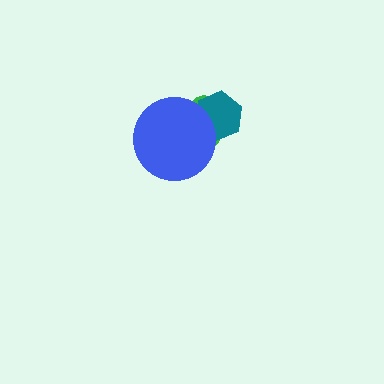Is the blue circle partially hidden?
No, no other shape covers it.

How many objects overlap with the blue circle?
2 objects overlap with the blue circle.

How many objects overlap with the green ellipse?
2 objects overlap with the green ellipse.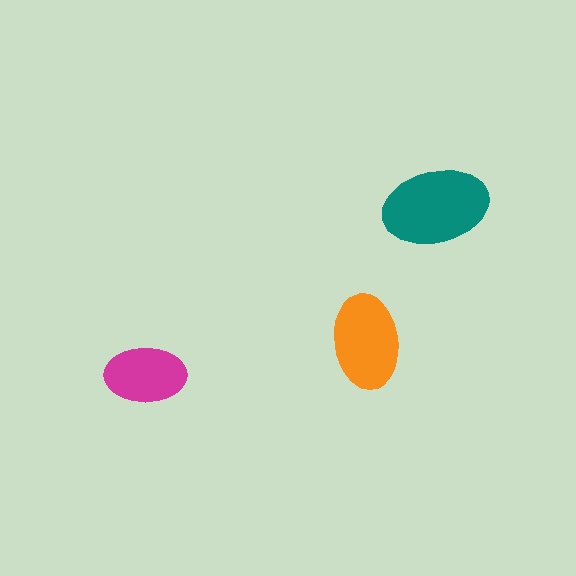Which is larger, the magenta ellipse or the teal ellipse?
The teal one.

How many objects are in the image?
There are 3 objects in the image.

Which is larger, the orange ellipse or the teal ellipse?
The teal one.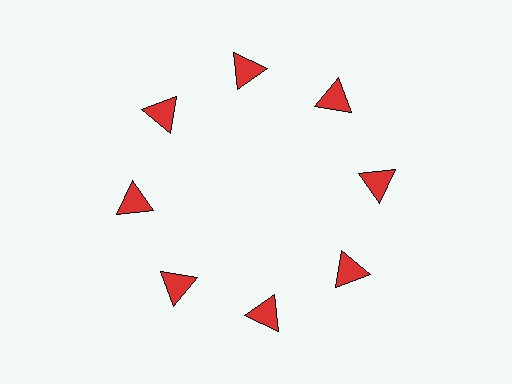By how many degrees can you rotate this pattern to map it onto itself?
The pattern maps onto itself every 45 degrees of rotation.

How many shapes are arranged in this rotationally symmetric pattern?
There are 8 shapes, arranged in 8 groups of 1.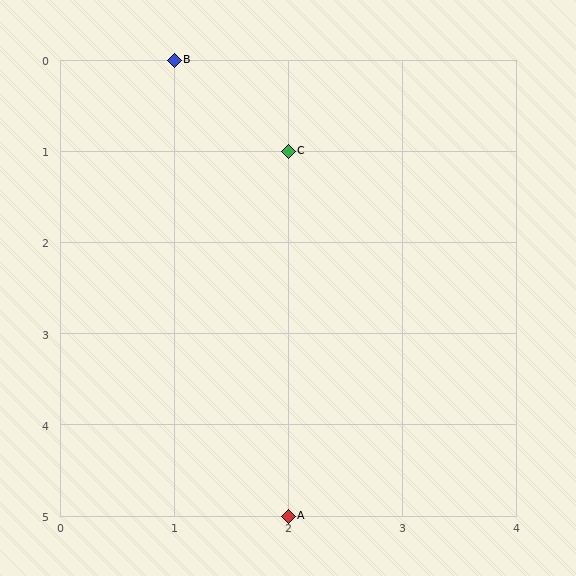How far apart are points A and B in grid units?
Points A and B are 1 column and 5 rows apart (about 5.1 grid units diagonally).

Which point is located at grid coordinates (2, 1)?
Point C is at (2, 1).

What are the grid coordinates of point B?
Point B is at grid coordinates (1, 0).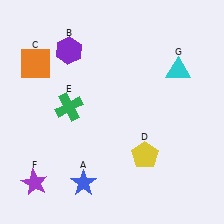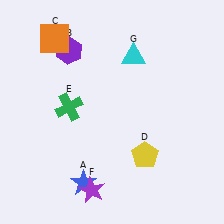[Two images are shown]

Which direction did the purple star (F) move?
The purple star (F) moved right.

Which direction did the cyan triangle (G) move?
The cyan triangle (G) moved left.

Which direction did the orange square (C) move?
The orange square (C) moved up.